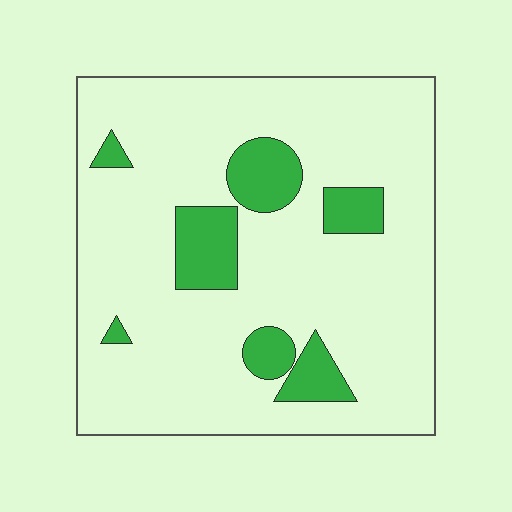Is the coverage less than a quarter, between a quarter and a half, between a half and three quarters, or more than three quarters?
Less than a quarter.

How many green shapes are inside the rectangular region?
7.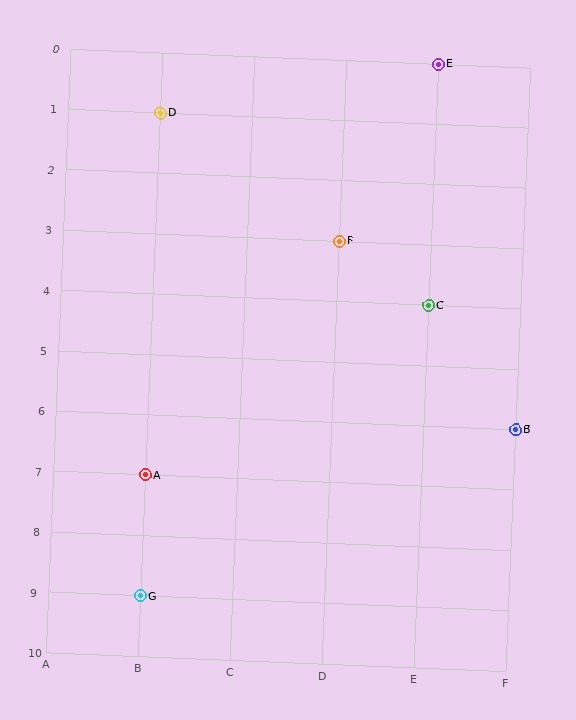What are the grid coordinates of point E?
Point E is at grid coordinates (E, 0).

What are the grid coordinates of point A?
Point A is at grid coordinates (B, 7).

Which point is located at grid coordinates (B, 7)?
Point A is at (B, 7).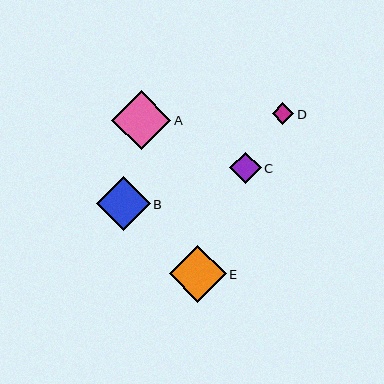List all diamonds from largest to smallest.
From largest to smallest: A, E, B, C, D.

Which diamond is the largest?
Diamond A is the largest with a size of approximately 59 pixels.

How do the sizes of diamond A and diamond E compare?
Diamond A and diamond E are approximately the same size.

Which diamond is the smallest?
Diamond D is the smallest with a size of approximately 22 pixels.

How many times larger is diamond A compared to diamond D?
Diamond A is approximately 2.7 times the size of diamond D.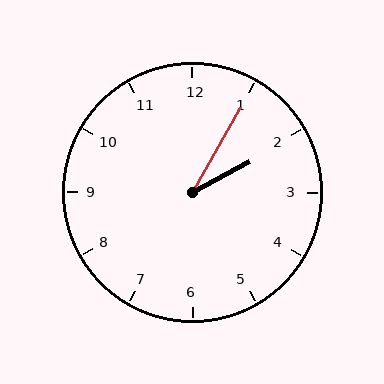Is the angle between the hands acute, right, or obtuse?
It is acute.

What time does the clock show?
2:05.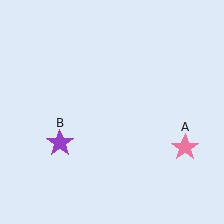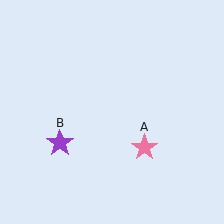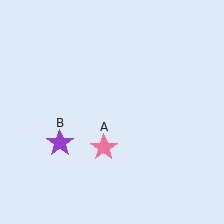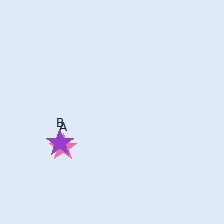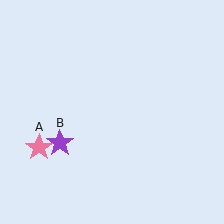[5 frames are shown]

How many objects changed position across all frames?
1 object changed position: pink star (object A).